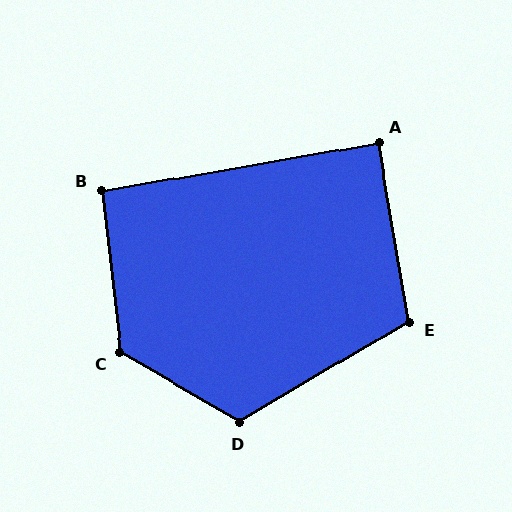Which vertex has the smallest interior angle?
A, at approximately 90 degrees.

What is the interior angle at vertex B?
Approximately 94 degrees (approximately right).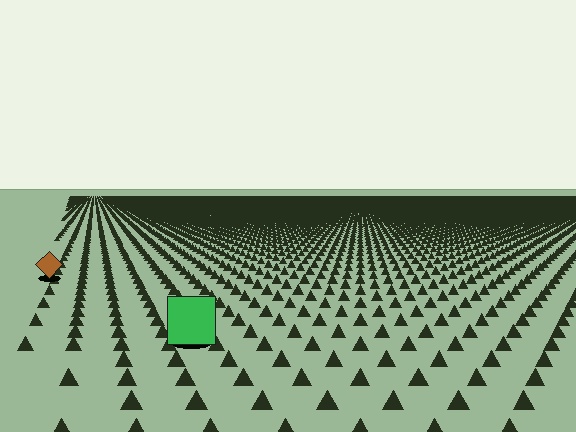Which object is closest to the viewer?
The green square is closest. The texture marks near it are larger and more spread out.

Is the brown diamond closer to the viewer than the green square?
No. The green square is closer — you can tell from the texture gradient: the ground texture is coarser near it.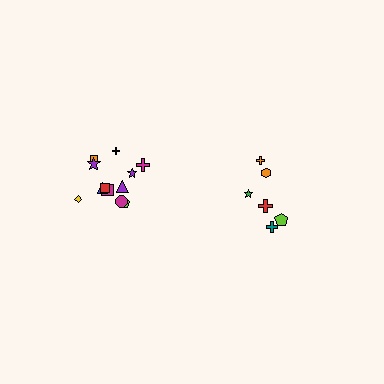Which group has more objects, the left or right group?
The left group.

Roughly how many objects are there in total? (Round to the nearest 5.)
Roughly 20 objects in total.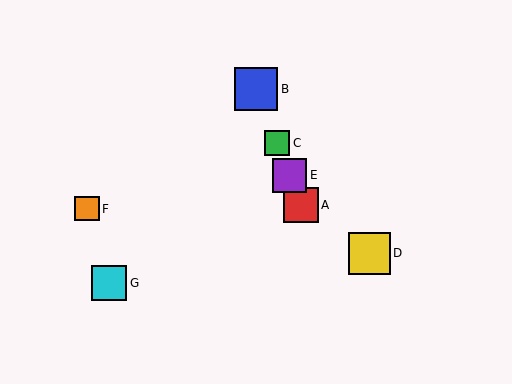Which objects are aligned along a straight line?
Objects A, B, C, E are aligned along a straight line.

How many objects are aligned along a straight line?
4 objects (A, B, C, E) are aligned along a straight line.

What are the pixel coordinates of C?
Object C is at (277, 143).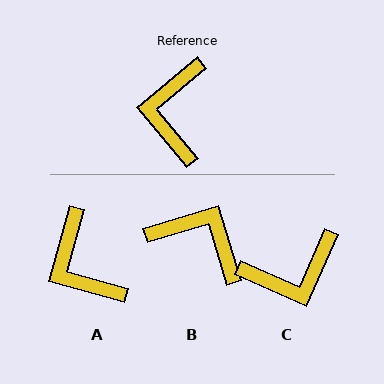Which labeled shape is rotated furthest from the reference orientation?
C, about 117 degrees away.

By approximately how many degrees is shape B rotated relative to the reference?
Approximately 113 degrees clockwise.